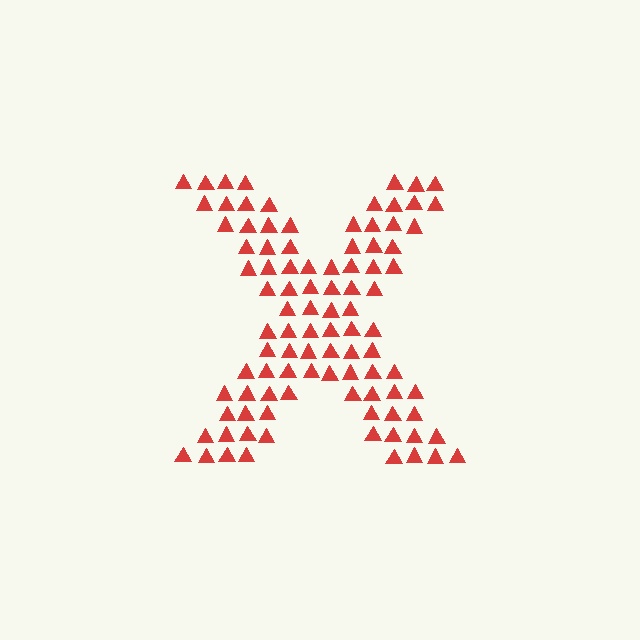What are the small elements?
The small elements are triangles.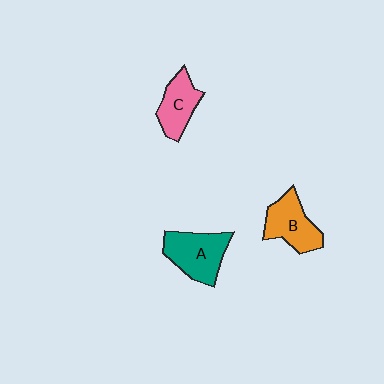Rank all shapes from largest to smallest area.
From largest to smallest: A (teal), B (orange), C (pink).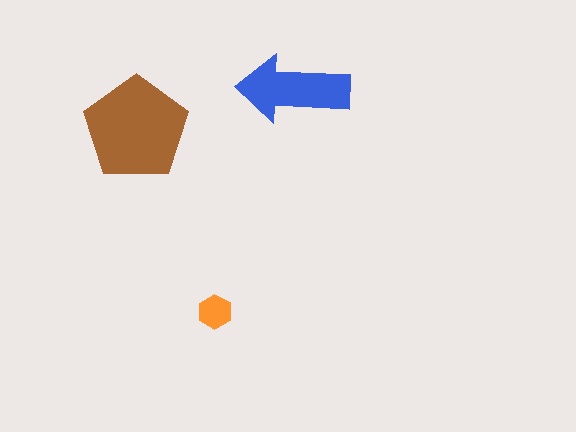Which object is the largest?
The brown pentagon.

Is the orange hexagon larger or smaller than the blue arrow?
Smaller.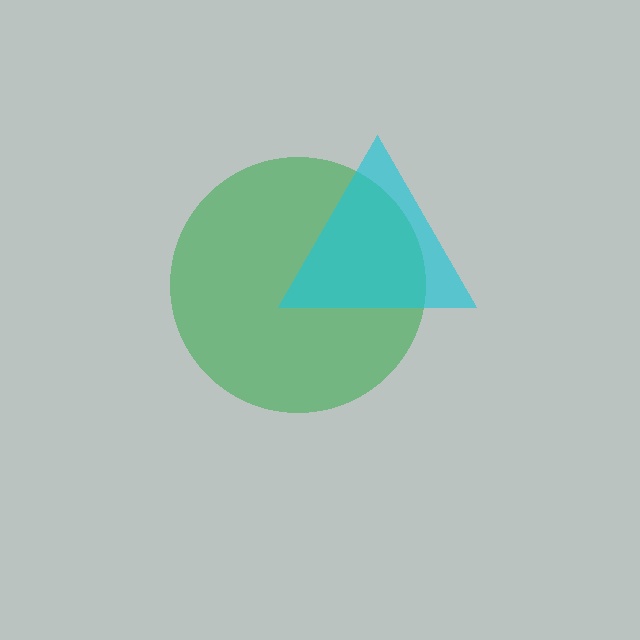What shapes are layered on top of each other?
The layered shapes are: a green circle, a cyan triangle.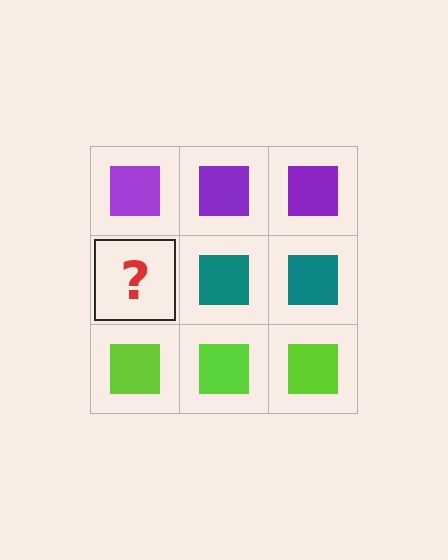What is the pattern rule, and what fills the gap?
The rule is that each row has a consistent color. The gap should be filled with a teal square.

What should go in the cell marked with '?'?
The missing cell should contain a teal square.